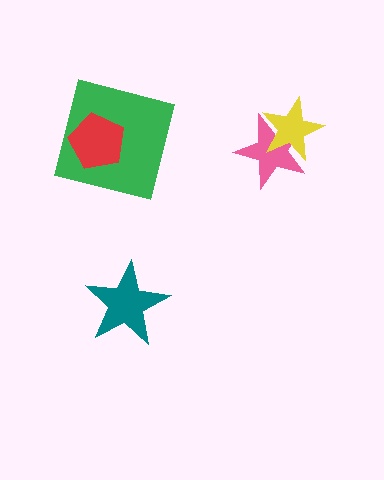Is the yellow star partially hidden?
No, no other shape covers it.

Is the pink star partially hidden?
Yes, it is partially covered by another shape.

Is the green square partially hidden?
Yes, it is partially covered by another shape.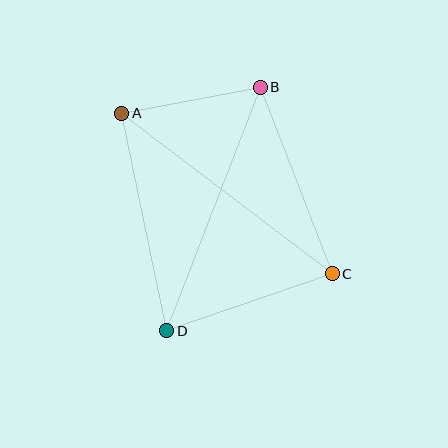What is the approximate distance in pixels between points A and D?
The distance between A and D is approximately 222 pixels.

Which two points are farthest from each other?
Points A and C are farthest from each other.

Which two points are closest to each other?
Points A and B are closest to each other.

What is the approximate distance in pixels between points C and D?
The distance between C and D is approximately 175 pixels.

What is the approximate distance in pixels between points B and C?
The distance between B and C is approximately 200 pixels.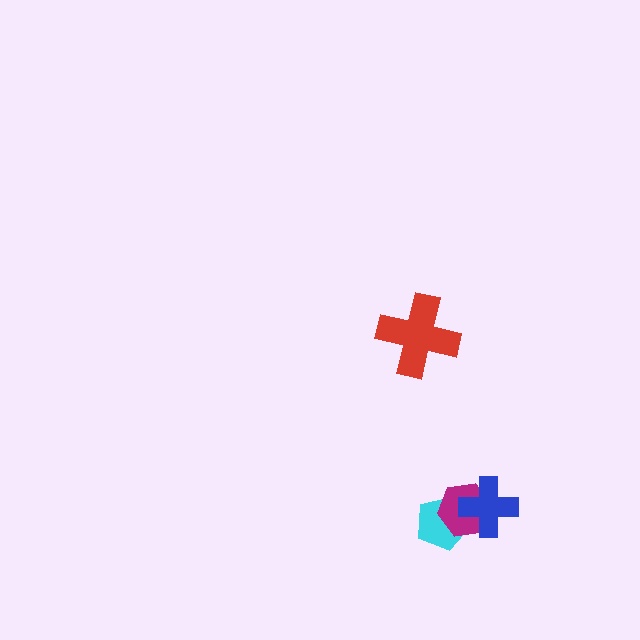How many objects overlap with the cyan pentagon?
2 objects overlap with the cyan pentagon.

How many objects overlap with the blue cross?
2 objects overlap with the blue cross.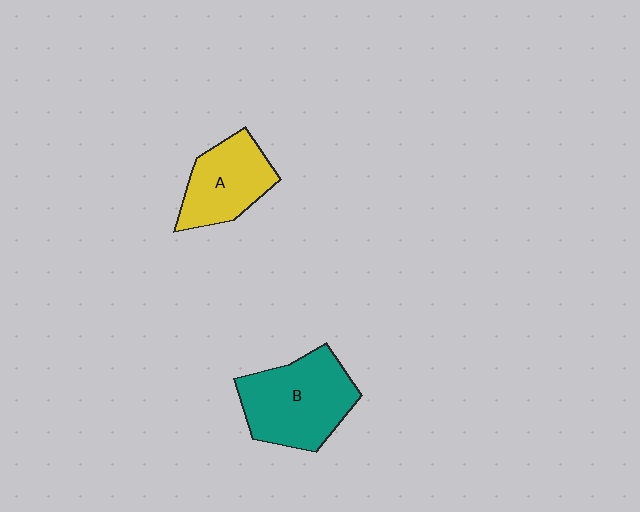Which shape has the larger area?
Shape B (teal).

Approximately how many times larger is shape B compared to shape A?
Approximately 1.4 times.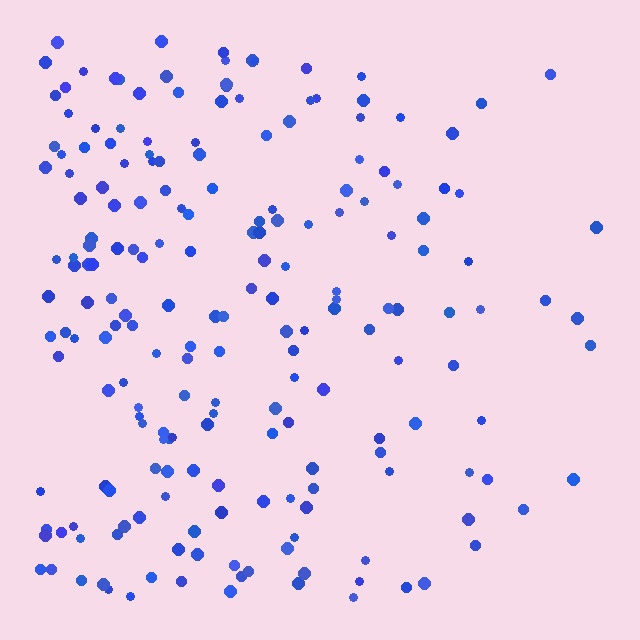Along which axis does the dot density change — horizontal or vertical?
Horizontal.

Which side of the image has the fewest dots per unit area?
The right.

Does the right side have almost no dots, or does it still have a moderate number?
Still a moderate number, just noticeably fewer than the left.